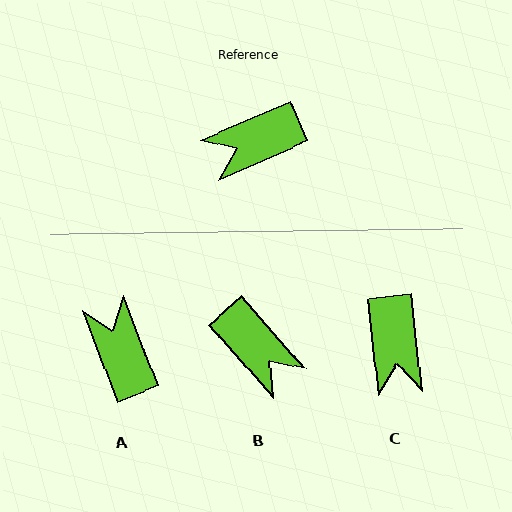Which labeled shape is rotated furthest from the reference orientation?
B, about 108 degrees away.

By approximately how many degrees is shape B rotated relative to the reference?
Approximately 108 degrees counter-clockwise.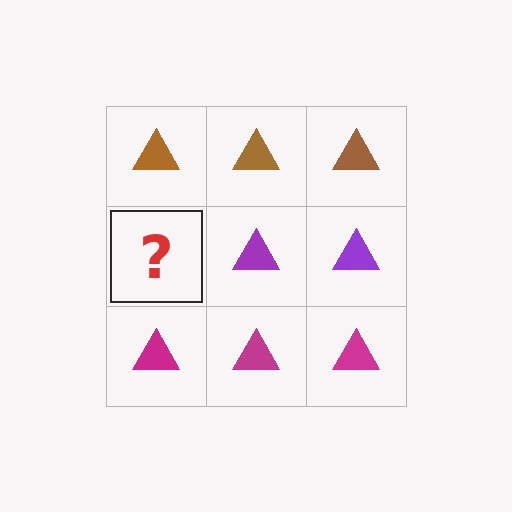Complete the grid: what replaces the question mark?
The question mark should be replaced with a purple triangle.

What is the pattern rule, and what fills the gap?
The rule is that each row has a consistent color. The gap should be filled with a purple triangle.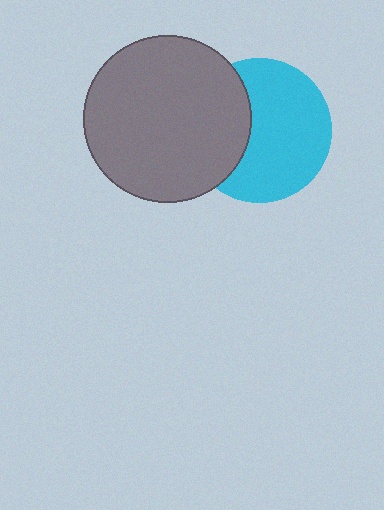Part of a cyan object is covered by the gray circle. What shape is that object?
It is a circle.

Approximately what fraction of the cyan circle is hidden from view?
Roughly 34% of the cyan circle is hidden behind the gray circle.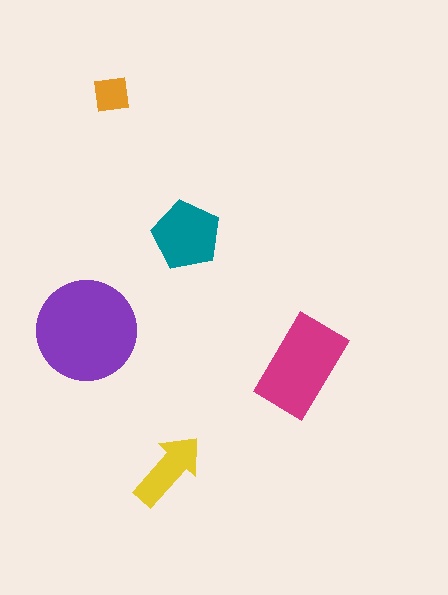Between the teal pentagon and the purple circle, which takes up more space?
The purple circle.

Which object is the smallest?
The orange square.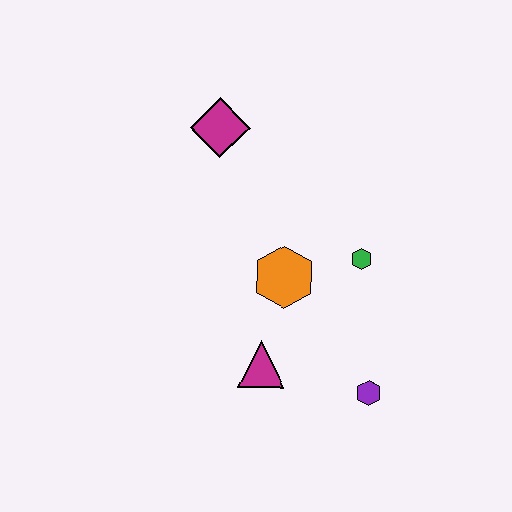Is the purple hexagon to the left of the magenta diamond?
No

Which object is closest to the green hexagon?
The orange hexagon is closest to the green hexagon.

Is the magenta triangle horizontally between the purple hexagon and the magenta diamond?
Yes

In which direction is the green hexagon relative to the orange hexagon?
The green hexagon is to the right of the orange hexagon.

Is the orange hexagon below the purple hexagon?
No